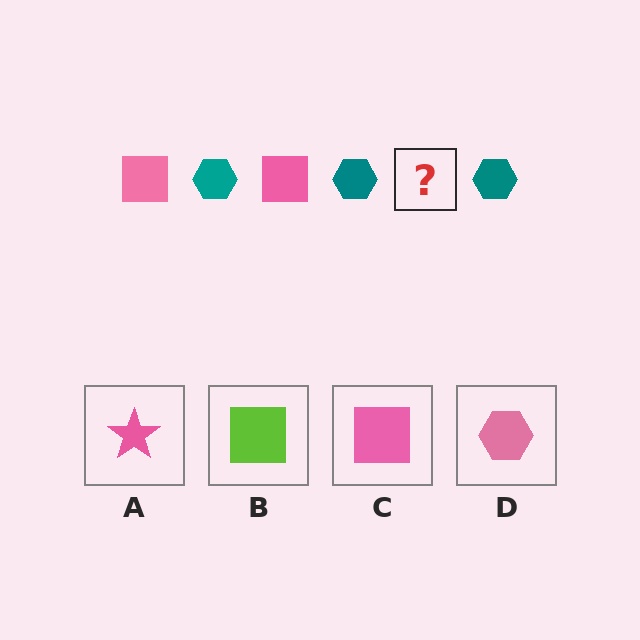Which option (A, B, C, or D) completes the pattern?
C.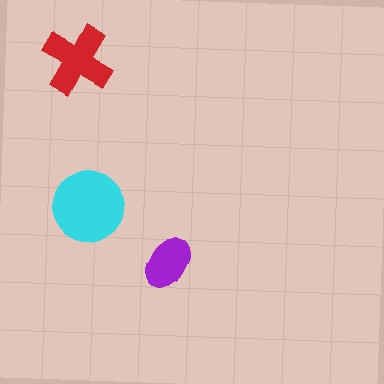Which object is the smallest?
The purple ellipse.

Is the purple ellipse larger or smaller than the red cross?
Smaller.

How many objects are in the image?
There are 3 objects in the image.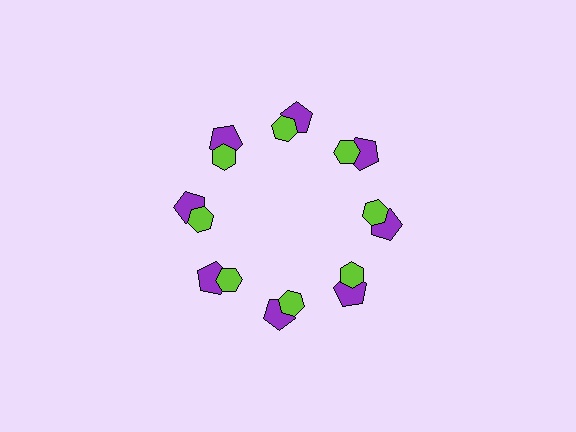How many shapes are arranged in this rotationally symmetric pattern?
There are 16 shapes, arranged in 8 groups of 2.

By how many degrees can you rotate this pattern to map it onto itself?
The pattern maps onto itself every 45 degrees of rotation.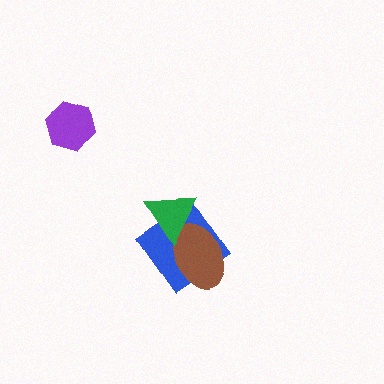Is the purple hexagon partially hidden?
No, no other shape covers it.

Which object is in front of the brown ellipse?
The green triangle is in front of the brown ellipse.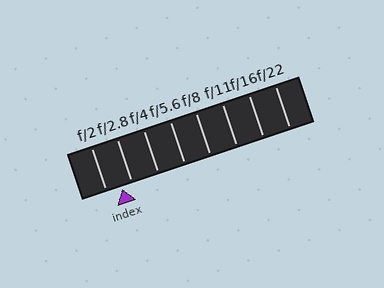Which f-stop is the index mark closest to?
The index mark is closest to f/2.8.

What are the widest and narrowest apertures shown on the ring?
The widest aperture shown is f/2 and the narrowest is f/22.